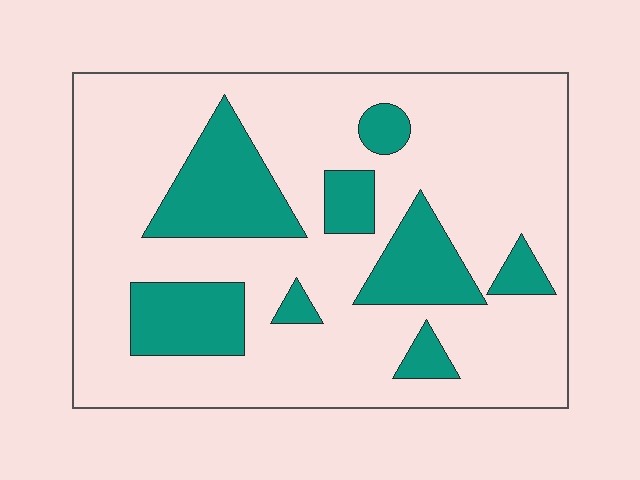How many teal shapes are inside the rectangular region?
8.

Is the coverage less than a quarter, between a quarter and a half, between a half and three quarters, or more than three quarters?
Less than a quarter.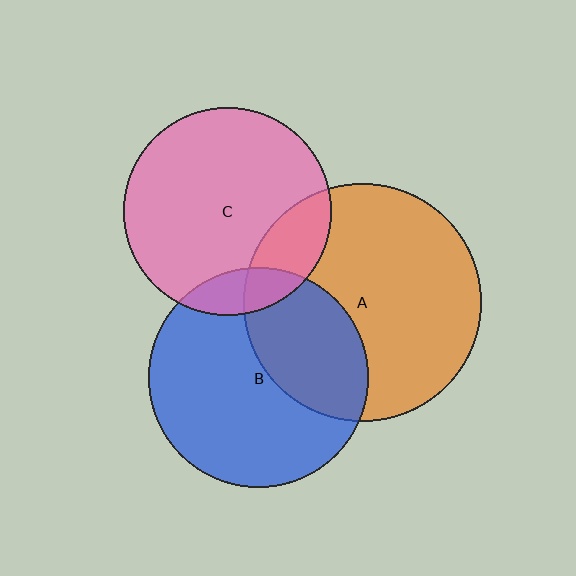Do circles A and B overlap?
Yes.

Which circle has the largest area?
Circle A (orange).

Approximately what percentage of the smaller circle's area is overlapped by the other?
Approximately 35%.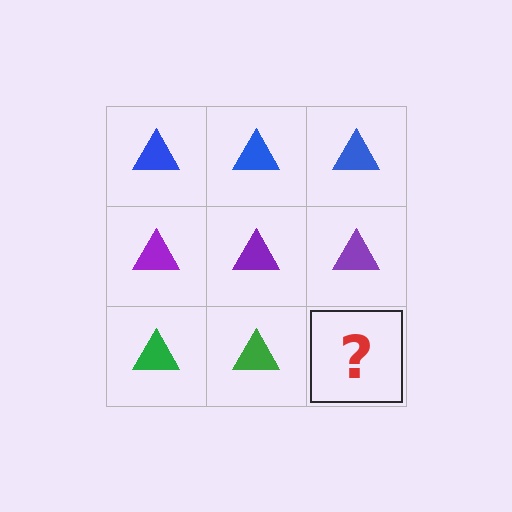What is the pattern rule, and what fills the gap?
The rule is that each row has a consistent color. The gap should be filled with a green triangle.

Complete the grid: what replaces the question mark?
The question mark should be replaced with a green triangle.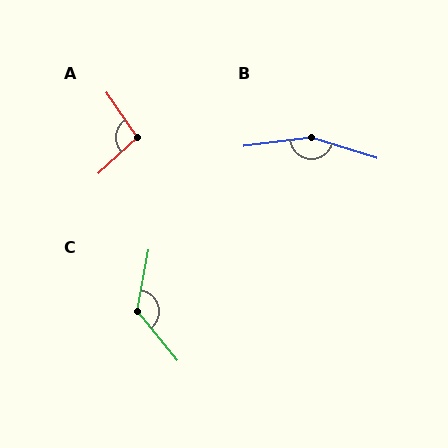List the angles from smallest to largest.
A (99°), C (130°), B (155°).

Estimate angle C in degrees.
Approximately 130 degrees.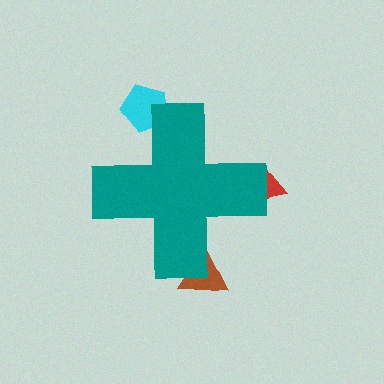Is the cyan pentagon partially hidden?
Yes, the cyan pentagon is partially hidden behind the teal cross.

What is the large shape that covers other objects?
A teal cross.